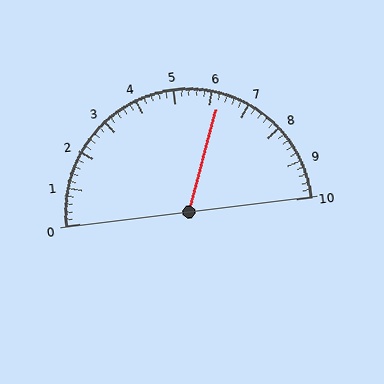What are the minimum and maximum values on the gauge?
The gauge ranges from 0 to 10.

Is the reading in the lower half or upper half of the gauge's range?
The reading is in the upper half of the range (0 to 10).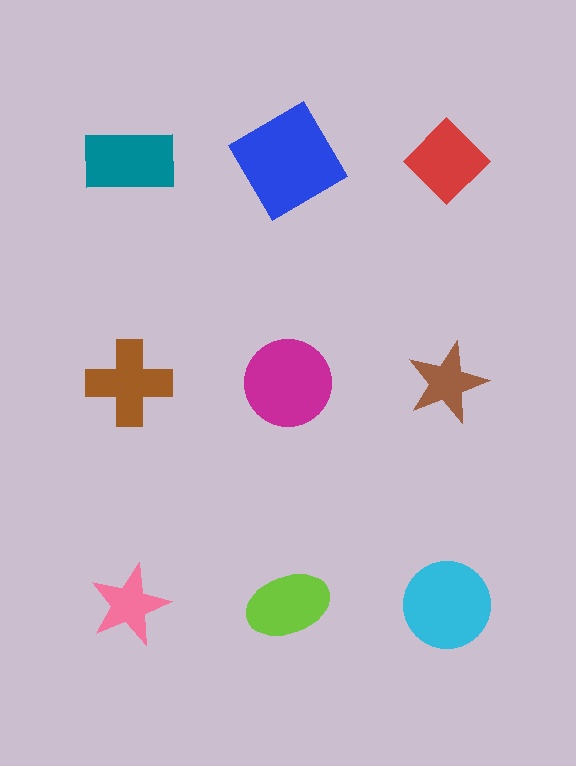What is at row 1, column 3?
A red diamond.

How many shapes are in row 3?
3 shapes.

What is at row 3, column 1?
A pink star.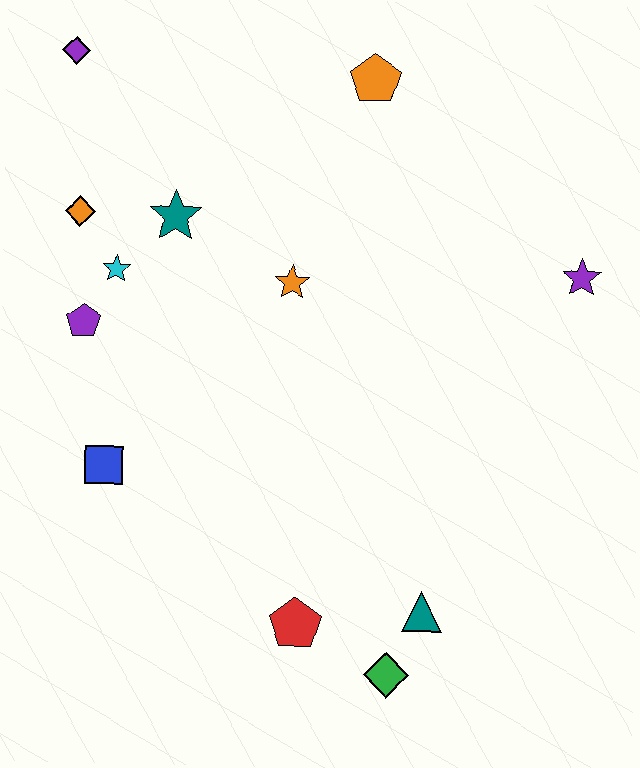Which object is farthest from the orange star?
The green diamond is farthest from the orange star.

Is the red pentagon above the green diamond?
Yes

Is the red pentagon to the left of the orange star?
No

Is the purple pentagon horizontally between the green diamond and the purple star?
No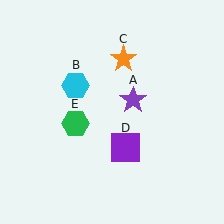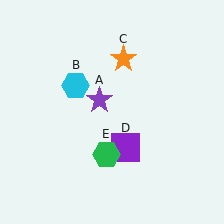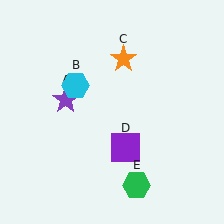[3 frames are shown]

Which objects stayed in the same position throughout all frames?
Cyan hexagon (object B) and orange star (object C) and purple square (object D) remained stationary.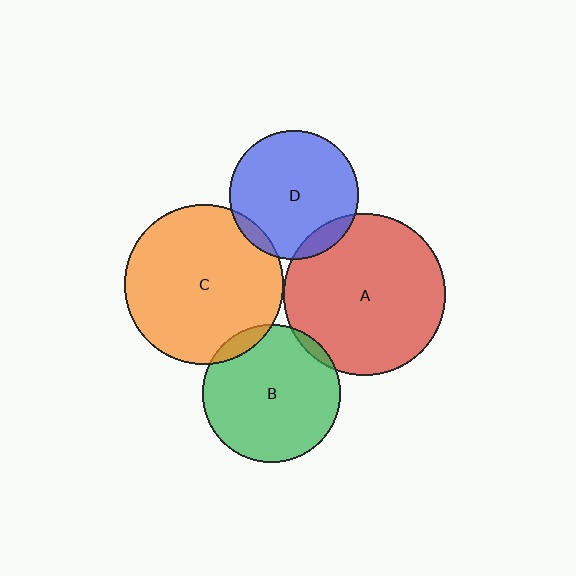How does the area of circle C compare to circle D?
Approximately 1.5 times.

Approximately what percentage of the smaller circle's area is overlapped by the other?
Approximately 5%.